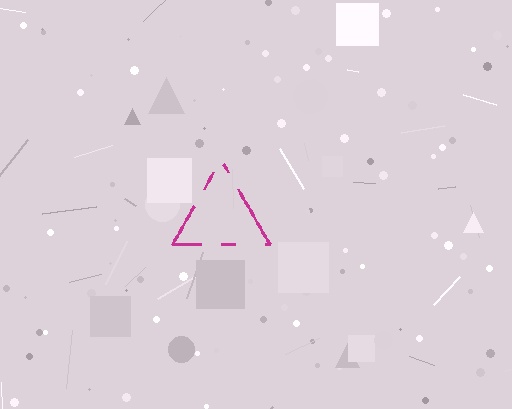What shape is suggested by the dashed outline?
The dashed outline suggests a triangle.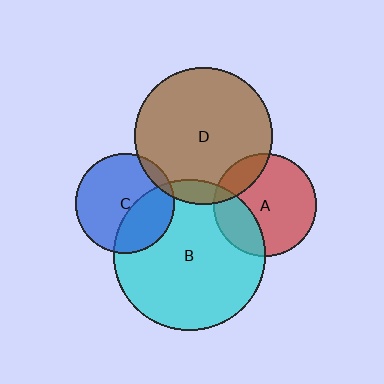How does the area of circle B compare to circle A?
Approximately 2.2 times.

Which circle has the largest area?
Circle B (cyan).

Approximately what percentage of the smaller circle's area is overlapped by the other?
Approximately 35%.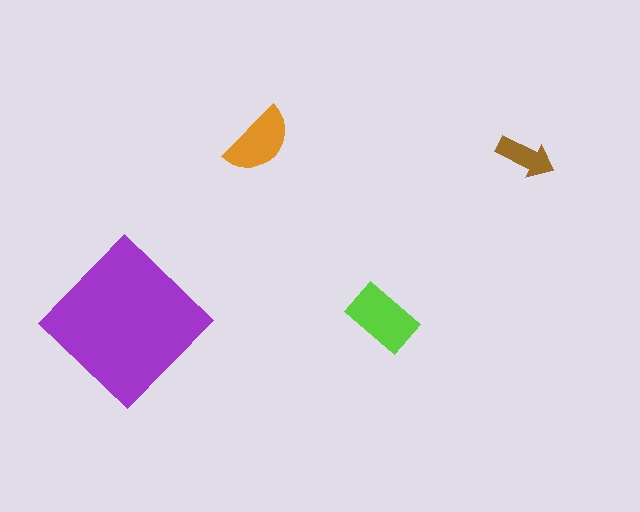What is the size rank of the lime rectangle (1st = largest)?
2nd.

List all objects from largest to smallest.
The purple diamond, the lime rectangle, the orange semicircle, the brown arrow.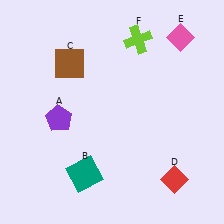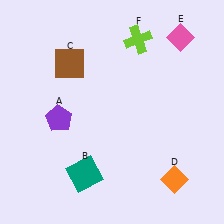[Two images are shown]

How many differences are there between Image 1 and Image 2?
There is 1 difference between the two images.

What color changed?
The diamond (D) changed from red in Image 1 to orange in Image 2.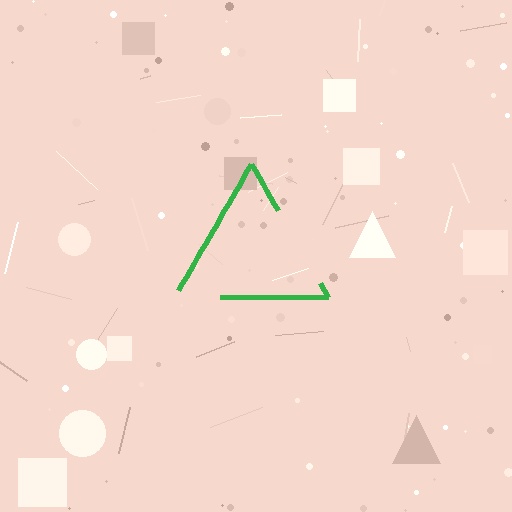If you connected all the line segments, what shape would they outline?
They would outline a triangle.